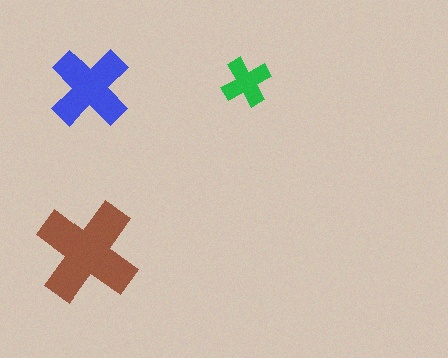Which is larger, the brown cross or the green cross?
The brown one.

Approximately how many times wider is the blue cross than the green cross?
About 1.5 times wider.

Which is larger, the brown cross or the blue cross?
The brown one.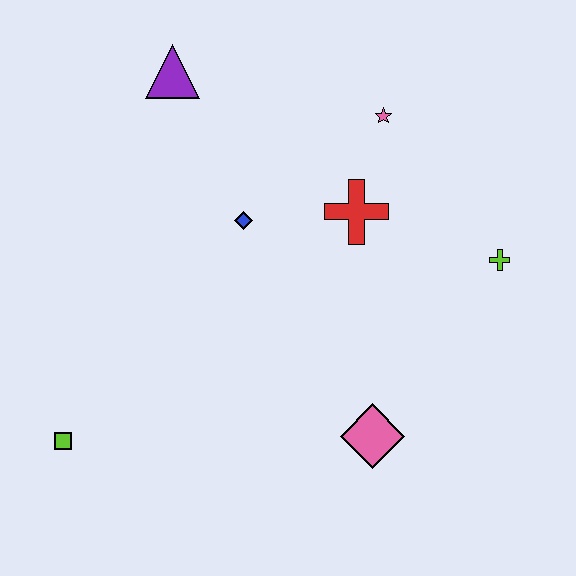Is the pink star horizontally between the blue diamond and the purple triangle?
No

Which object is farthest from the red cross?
The lime square is farthest from the red cross.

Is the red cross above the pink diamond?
Yes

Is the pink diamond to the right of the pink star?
No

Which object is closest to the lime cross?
The red cross is closest to the lime cross.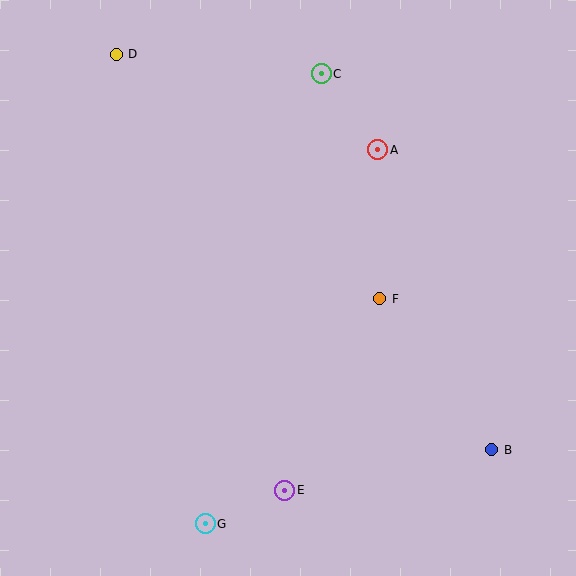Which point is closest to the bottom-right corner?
Point B is closest to the bottom-right corner.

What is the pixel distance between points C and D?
The distance between C and D is 206 pixels.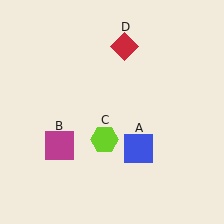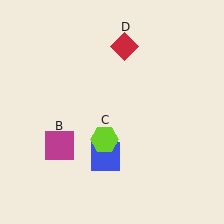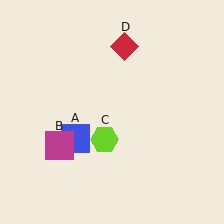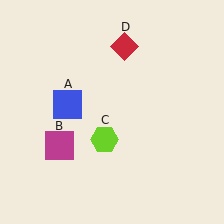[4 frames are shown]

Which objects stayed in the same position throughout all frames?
Magenta square (object B) and lime hexagon (object C) and red diamond (object D) remained stationary.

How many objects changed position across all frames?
1 object changed position: blue square (object A).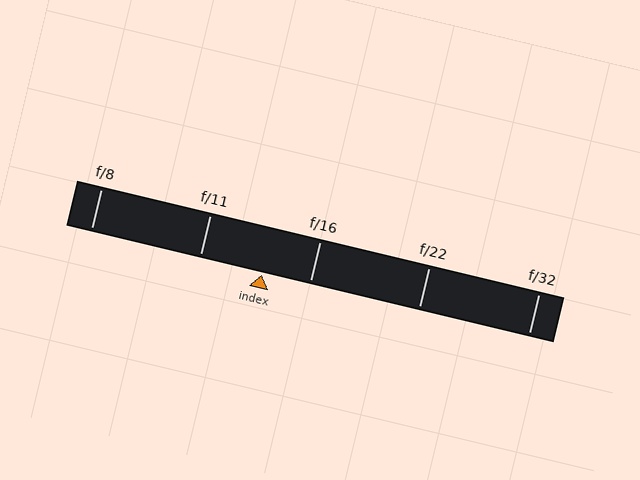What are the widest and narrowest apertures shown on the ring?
The widest aperture shown is f/8 and the narrowest is f/32.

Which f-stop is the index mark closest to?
The index mark is closest to f/16.